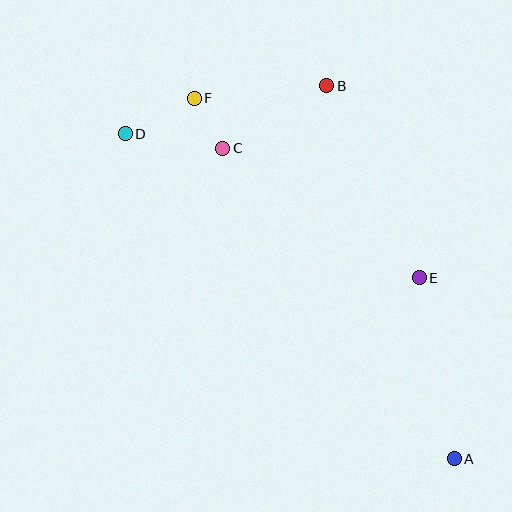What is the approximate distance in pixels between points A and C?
The distance between A and C is approximately 387 pixels.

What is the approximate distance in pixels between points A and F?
The distance between A and F is approximately 444 pixels.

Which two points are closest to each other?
Points C and F are closest to each other.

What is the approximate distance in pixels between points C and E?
The distance between C and E is approximately 235 pixels.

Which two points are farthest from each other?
Points A and D are farthest from each other.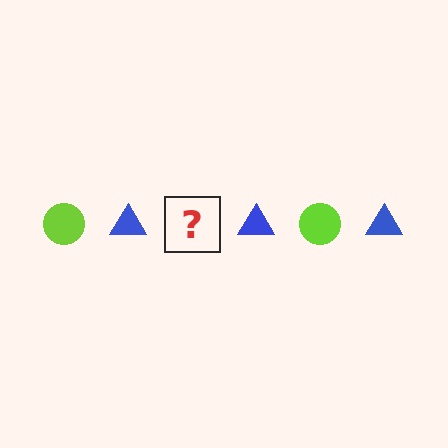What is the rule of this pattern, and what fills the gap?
The rule is that the pattern alternates between lime circle and blue triangle. The gap should be filled with a lime circle.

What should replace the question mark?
The question mark should be replaced with a lime circle.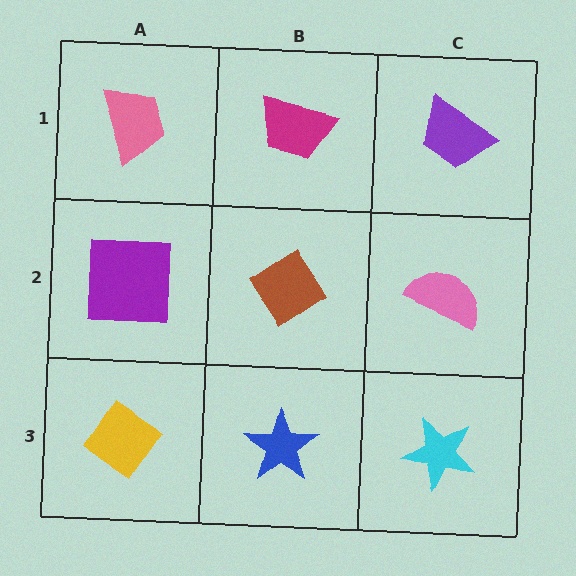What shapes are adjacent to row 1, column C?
A pink semicircle (row 2, column C), a magenta trapezoid (row 1, column B).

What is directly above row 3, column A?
A purple square.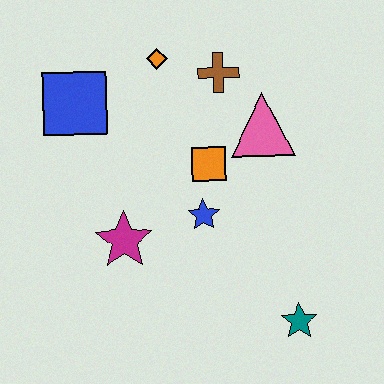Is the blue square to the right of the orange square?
No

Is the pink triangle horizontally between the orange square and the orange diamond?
No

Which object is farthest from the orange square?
The teal star is farthest from the orange square.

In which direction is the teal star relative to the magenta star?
The teal star is to the right of the magenta star.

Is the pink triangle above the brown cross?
No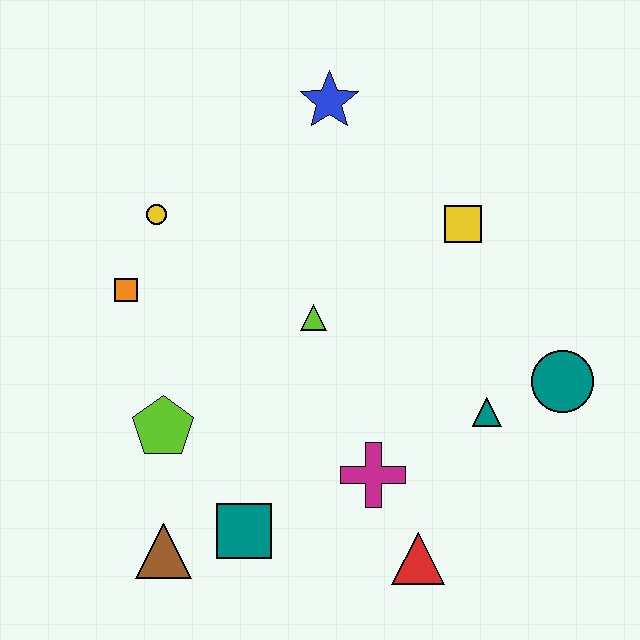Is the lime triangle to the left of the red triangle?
Yes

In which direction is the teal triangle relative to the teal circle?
The teal triangle is to the left of the teal circle.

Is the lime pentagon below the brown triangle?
No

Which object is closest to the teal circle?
The teal triangle is closest to the teal circle.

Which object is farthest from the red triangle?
The blue star is farthest from the red triangle.